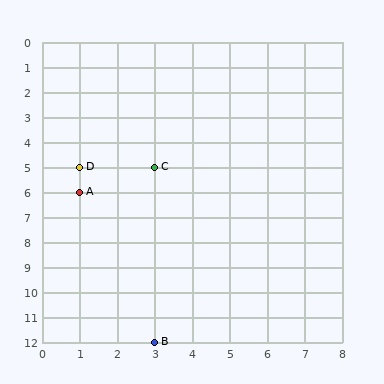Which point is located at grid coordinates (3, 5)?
Point C is at (3, 5).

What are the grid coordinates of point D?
Point D is at grid coordinates (1, 5).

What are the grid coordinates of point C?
Point C is at grid coordinates (3, 5).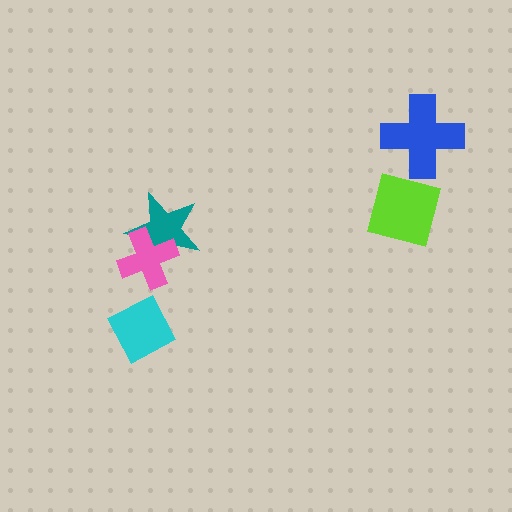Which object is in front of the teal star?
The pink cross is in front of the teal star.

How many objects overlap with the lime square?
0 objects overlap with the lime square.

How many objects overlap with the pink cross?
1 object overlaps with the pink cross.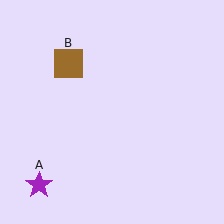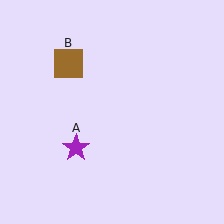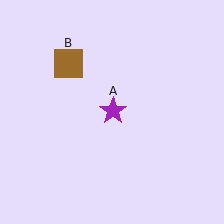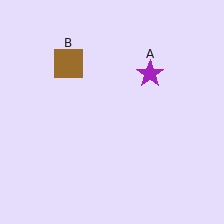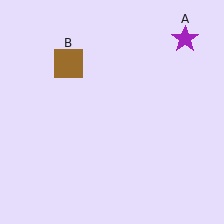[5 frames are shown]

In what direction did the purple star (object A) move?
The purple star (object A) moved up and to the right.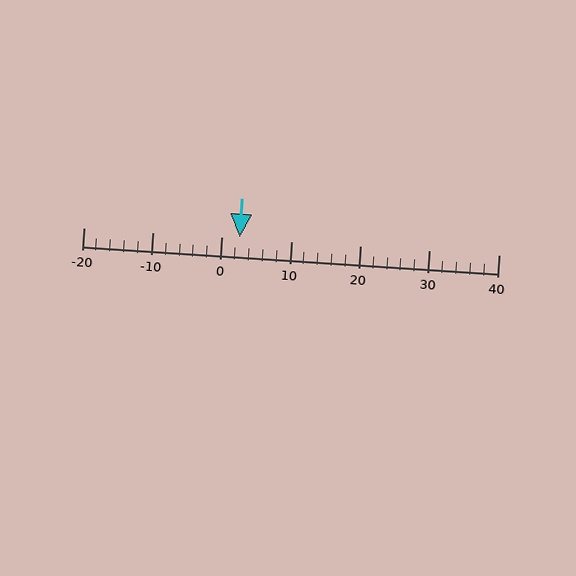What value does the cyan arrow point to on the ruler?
The cyan arrow points to approximately 2.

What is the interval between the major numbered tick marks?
The major tick marks are spaced 10 units apart.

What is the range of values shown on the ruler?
The ruler shows values from -20 to 40.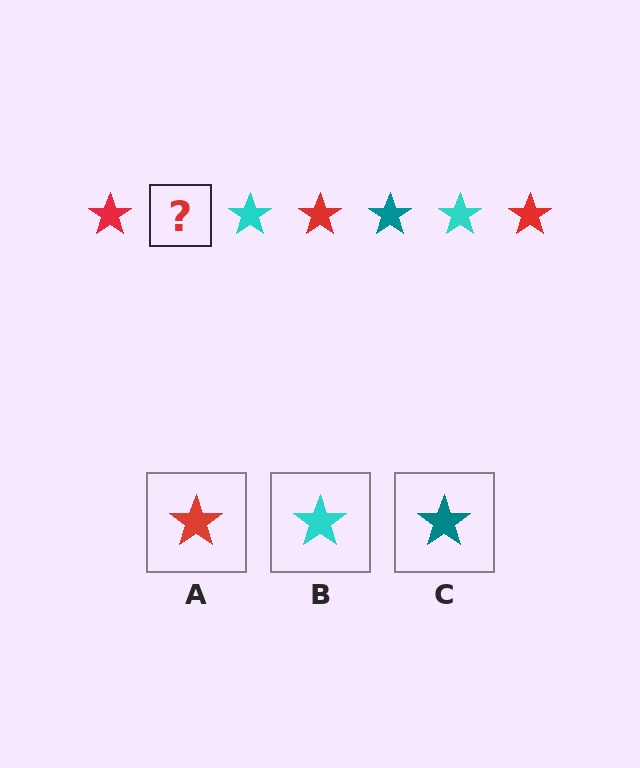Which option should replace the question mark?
Option C.